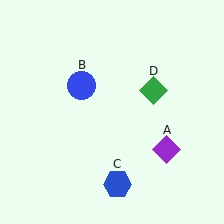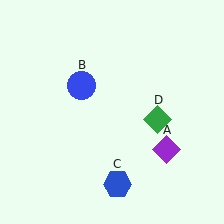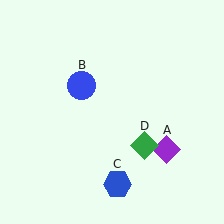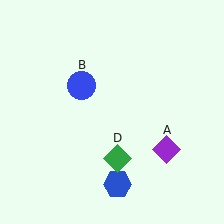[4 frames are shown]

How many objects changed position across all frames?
1 object changed position: green diamond (object D).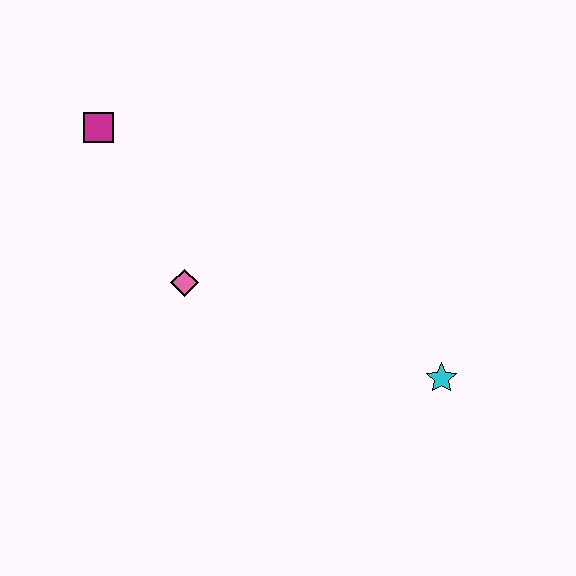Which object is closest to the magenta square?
The pink diamond is closest to the magenta square.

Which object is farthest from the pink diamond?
The cyan star is farthest from the pink diamond.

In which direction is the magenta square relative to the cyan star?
The magenta square is to the left of the cyan star.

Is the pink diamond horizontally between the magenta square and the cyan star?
Yes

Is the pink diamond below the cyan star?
No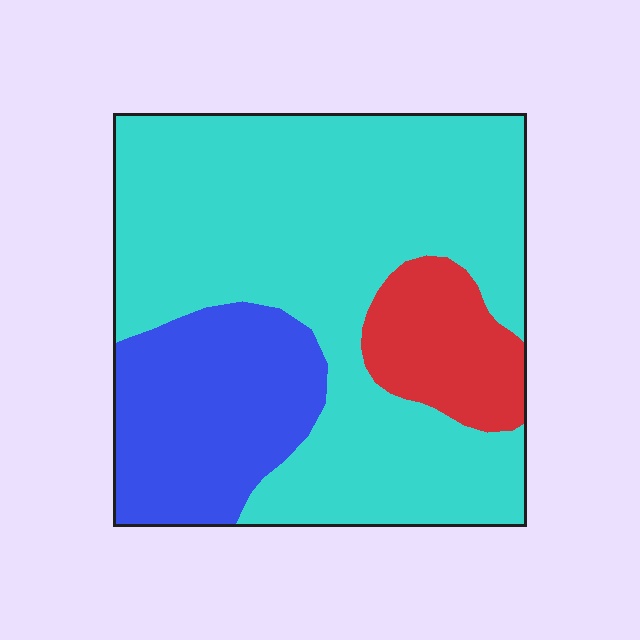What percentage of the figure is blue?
Blue takes up about one quarter (1/4) of the figure.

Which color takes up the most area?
Cyan, at roughly 65%.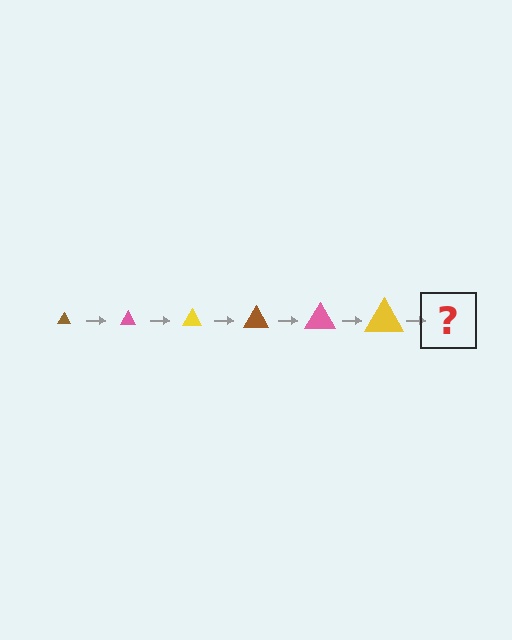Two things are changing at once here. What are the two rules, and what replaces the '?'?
The two rules are that the triangle grows larger each step and the color cycles through brown, pink, and yellow. The '?' should be a brown triangle, larger than the previous one.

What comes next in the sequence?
The next element should be a brown triangle, larger than the previous one.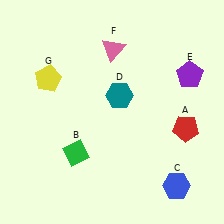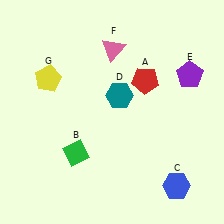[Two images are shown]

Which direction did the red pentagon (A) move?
The red pentagon (A) moved up.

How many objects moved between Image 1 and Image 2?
1 object moved between the two images.